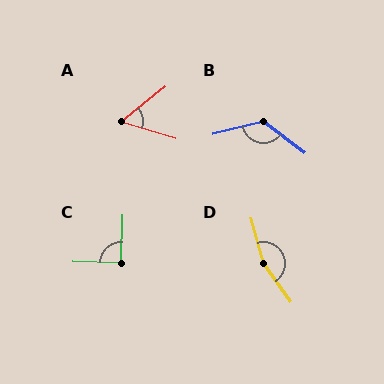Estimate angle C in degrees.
Approximately 91 degrees.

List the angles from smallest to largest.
A (56°), C (91°), B (129°), D (160°).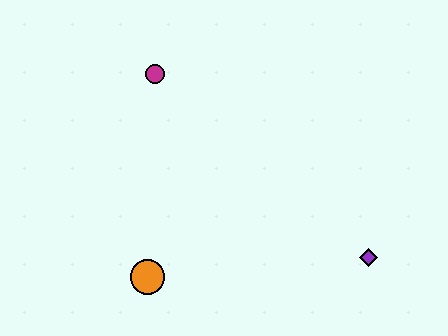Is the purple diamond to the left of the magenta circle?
No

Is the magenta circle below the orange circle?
No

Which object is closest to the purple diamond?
The orange circle is closest to the purple diamond.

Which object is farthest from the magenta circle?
The purple diamond is farthest from the magenta circle.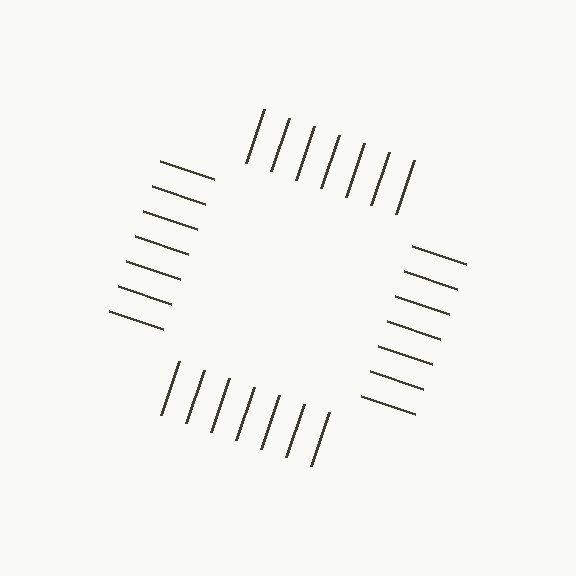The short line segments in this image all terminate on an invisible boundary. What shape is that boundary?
An illusory square — the line segments terminate on its edges but no continuous stroke is drawn.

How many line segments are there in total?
28 — 7 along each of the 4 edges.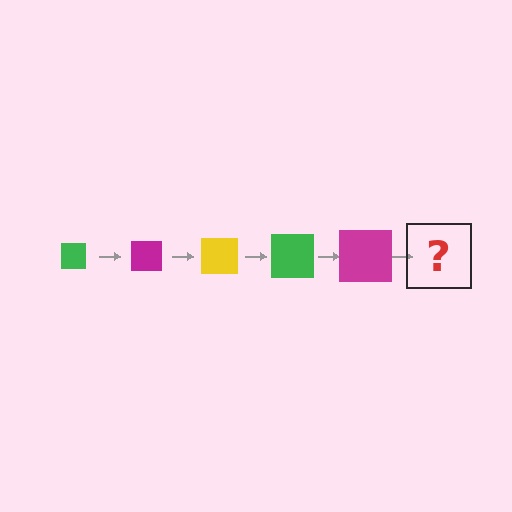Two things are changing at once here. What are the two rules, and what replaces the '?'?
The two rules are that the square grows larger each step and the color cycles through green, magenta, and yellow. The '?' should be a yellow square, larger than the previous one.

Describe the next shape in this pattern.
It should be a yellow square, larger than the previous one.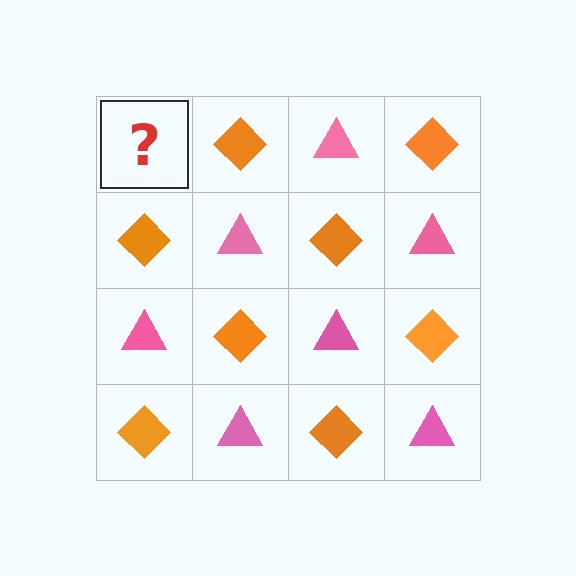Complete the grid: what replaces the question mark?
The question mark should be replaced with a pink triangle.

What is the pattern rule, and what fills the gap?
The rule is that it alternates pink triangle and orange diamond in a checkerboard pattern. The gap should be filled with a pink triangle.